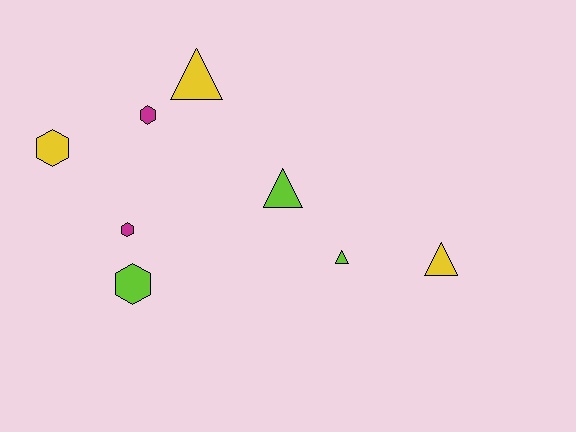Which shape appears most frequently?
Hexagon, with 4 objects.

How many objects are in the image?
There are 8 objects.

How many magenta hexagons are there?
There are 2 magenta hexagons.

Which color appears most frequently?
Yellow, with 3 objects.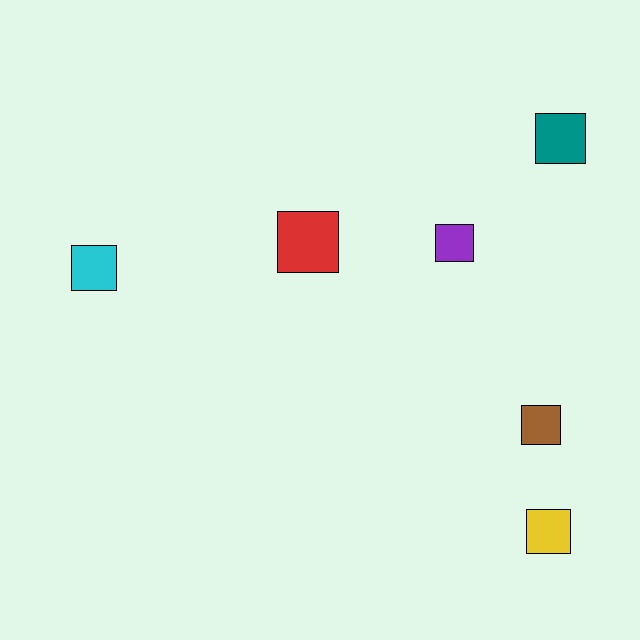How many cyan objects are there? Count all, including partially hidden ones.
There is 1 cyan object.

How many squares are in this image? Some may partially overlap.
There are 6 squares.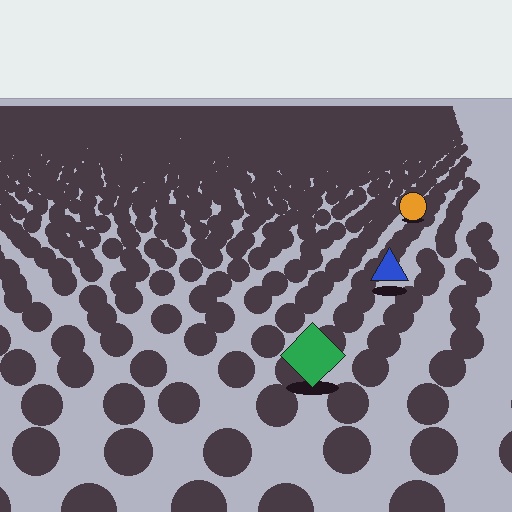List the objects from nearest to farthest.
From nearest to farthest: the green diamond, the blue triangle, the orange circle.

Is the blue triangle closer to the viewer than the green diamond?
No. The green diamond is closer — you can tell from the texture gradient: the ground texture is coarser near it.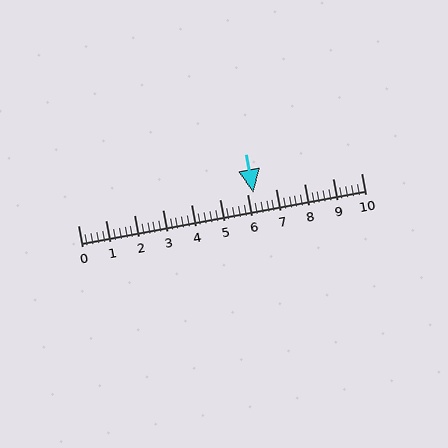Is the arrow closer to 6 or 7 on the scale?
The arrow is closer to 6.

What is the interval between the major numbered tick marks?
The major tick marks are spaced 1 units apart.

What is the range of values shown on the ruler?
The ruler shows values from 0 to 10.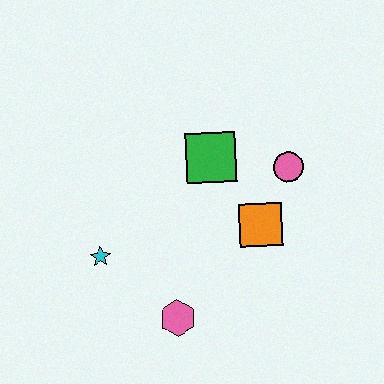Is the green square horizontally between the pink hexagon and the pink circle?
Yes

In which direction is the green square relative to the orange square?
The green square is above the orange square.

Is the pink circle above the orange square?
Yes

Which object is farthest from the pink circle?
The cyan star is farthest from the pink circle.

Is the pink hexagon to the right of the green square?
No